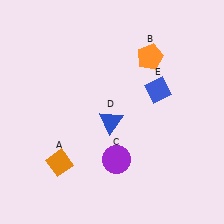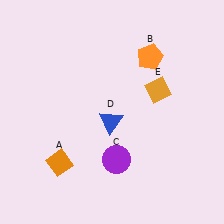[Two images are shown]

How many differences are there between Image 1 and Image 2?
There is 1 difference between the two images.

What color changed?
The diamond (E) changed from blue in Image 1 to orange in Image 2.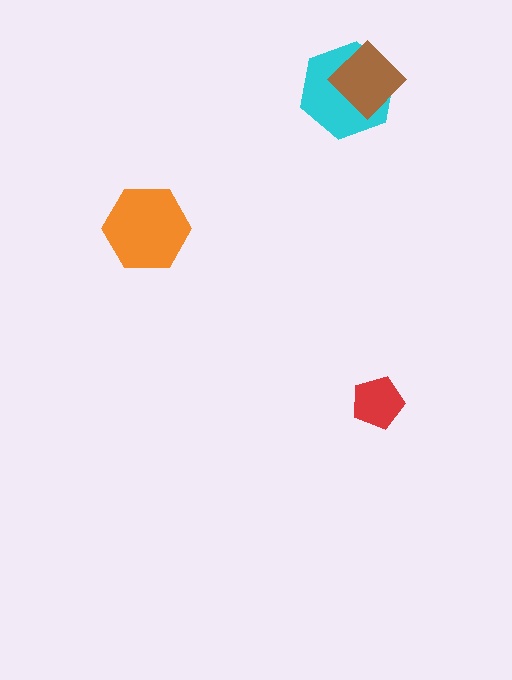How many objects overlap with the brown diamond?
1 object overlaps with the brown diamond.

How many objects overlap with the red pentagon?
0 objects overlap with the red pentagon.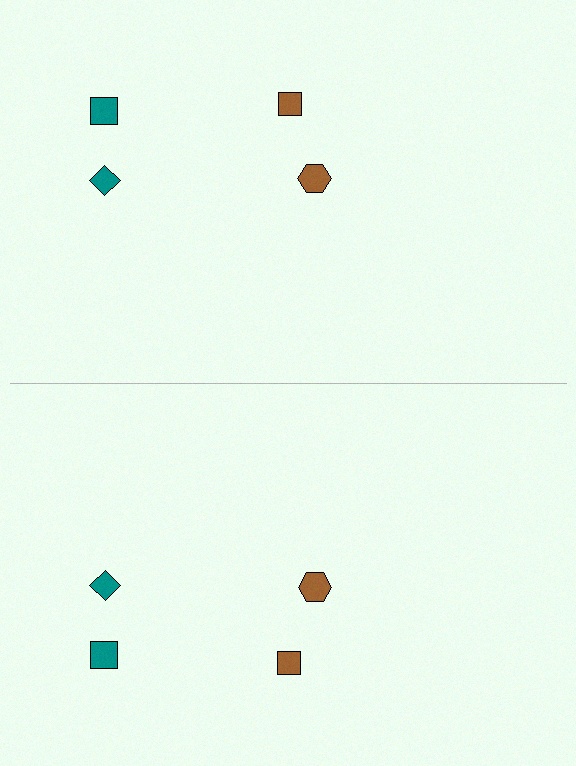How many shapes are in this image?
There are 8 shapes in this image.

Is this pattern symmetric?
Yes, this pattern has bilateral (reflection) symmetry.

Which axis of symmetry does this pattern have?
The pattern has a horizontal axis of symmetry running through the center of the image.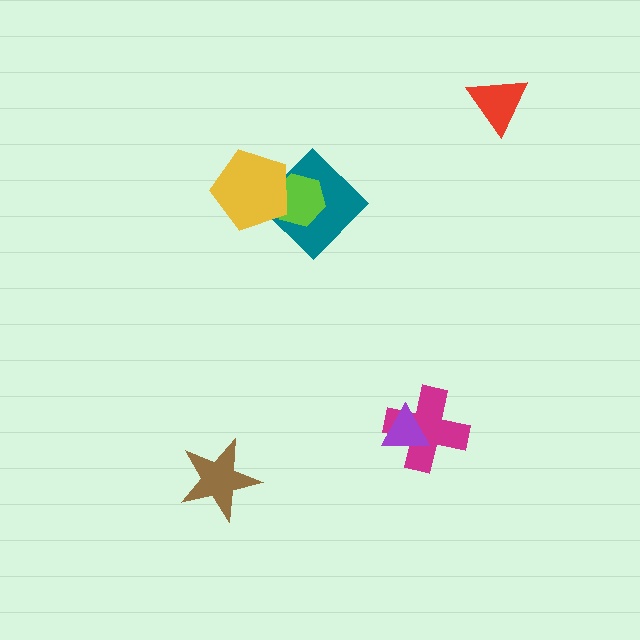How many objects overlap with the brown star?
0 objects overlap with the brown star.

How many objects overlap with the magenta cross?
1 object overlaps with the magenta cross.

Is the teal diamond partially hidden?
Yes, it is partially covered by another shape.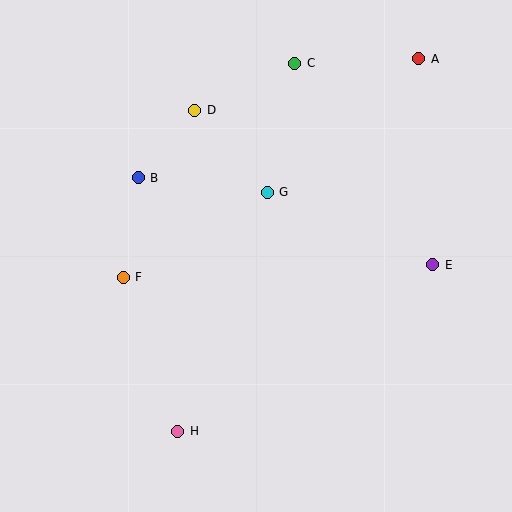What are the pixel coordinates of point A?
Point A is at (419, 59).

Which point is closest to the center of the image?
Point G at (267, 192) is closest to the center.